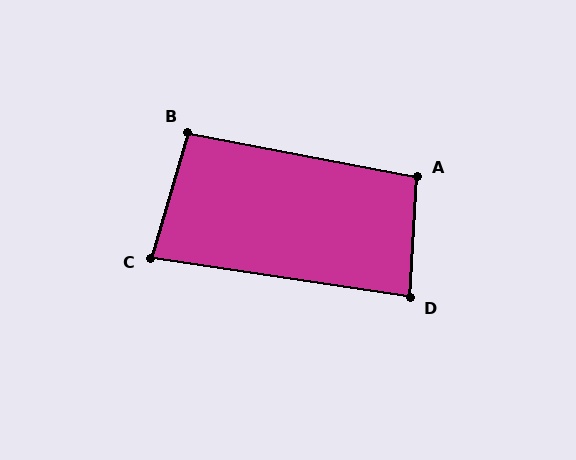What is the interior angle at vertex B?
Approximately 95 degrees (obtuse).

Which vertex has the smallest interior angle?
C, at approximately 83 degrees.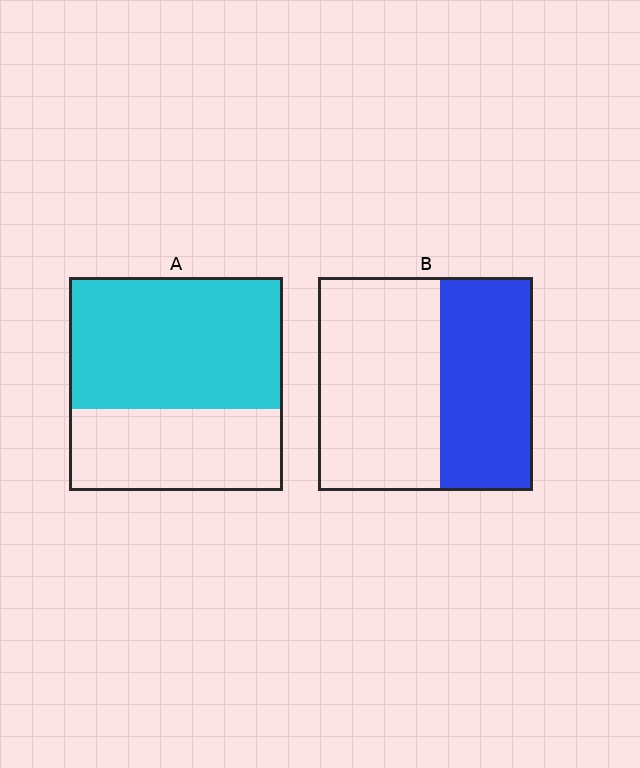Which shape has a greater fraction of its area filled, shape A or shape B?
Shape A.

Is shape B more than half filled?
No.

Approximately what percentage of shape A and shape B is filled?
A is approximately 60% and B is approximately 45%.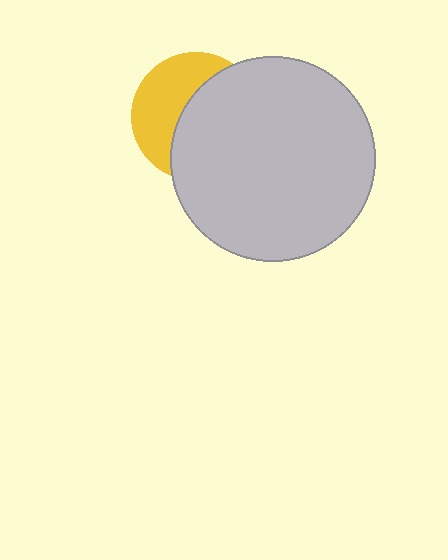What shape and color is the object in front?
The object in front is a light gray circle.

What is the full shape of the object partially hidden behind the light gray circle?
The partially hidden object is a yellow circle.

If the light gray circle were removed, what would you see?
You would see the complete yellow circle.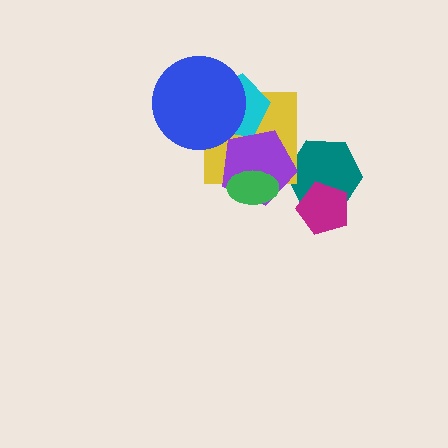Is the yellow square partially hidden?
Yes, it is partially covered by another shape.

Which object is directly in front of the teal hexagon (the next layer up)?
The magenta pentagon is directly in front of the teal hexagon.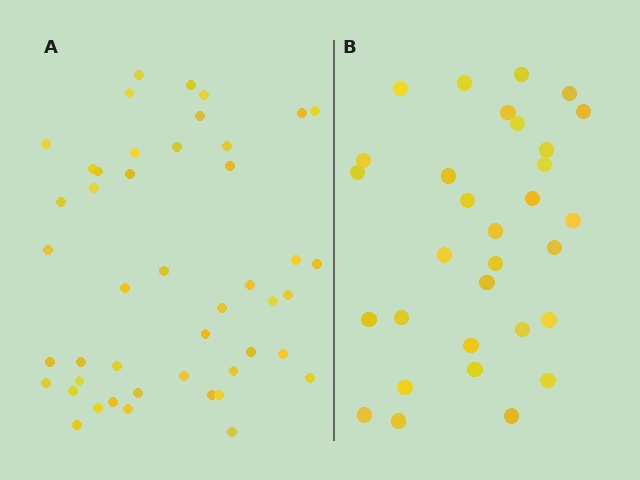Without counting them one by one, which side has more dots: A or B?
Region A (the left region) has more dots.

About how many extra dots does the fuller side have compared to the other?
Region A has approximately 15 more dots than region B.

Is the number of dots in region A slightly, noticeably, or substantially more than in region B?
Region A has substantially more. The ratio is roughly 1.5 to 1.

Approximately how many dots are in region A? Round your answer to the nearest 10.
About 50 dots. (The exact count is 46, which rounds to 50.)